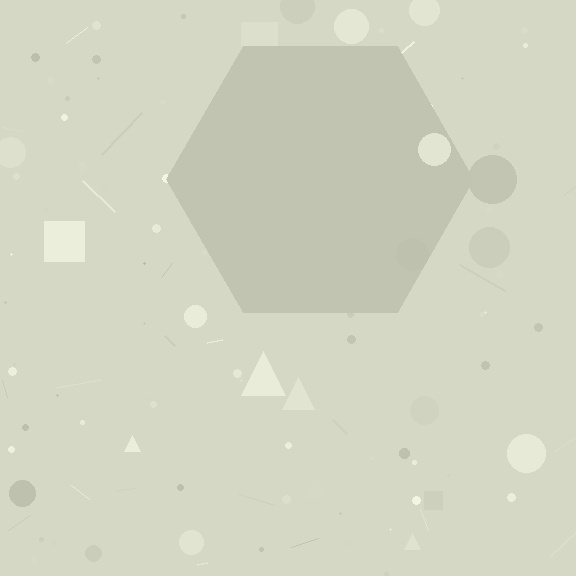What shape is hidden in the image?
A hexagon is hidden in the image.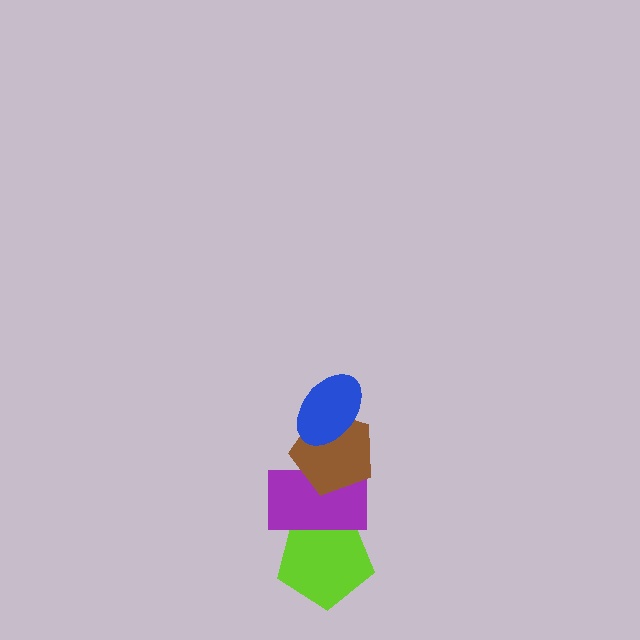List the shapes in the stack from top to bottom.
From top to bottom: the blue ellipse, the brown pentagon, the purple rectangle, the lime pentagon.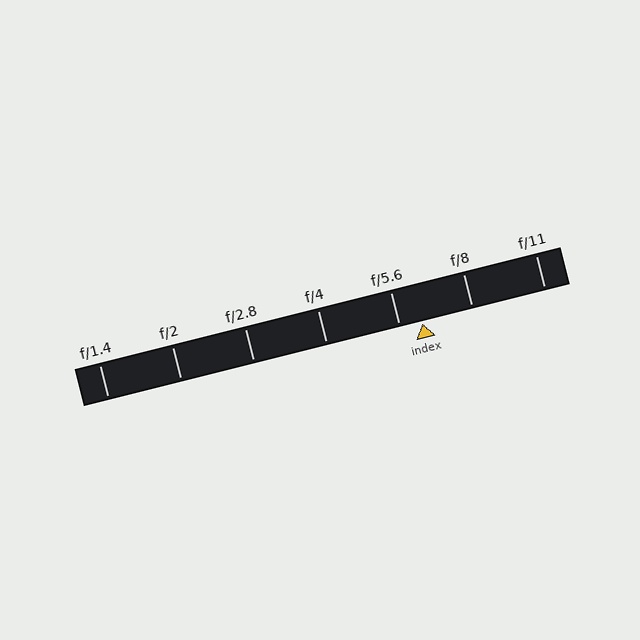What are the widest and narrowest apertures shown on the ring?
The widest aperture shown is f/1.4 and the narrowest is f/11.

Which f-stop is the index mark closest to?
The index mark is closest to f/5.6.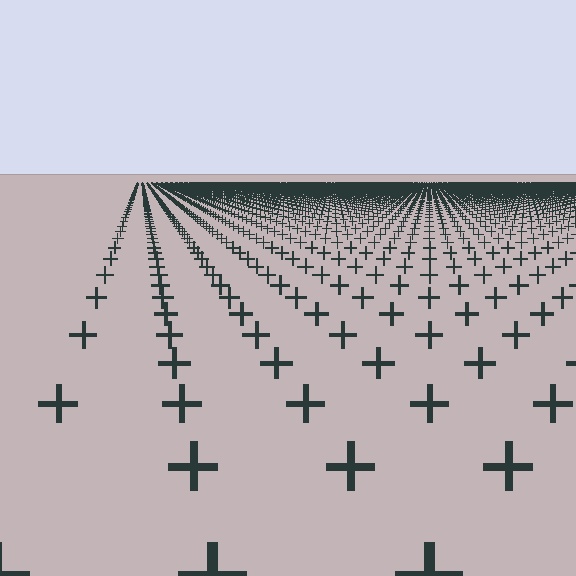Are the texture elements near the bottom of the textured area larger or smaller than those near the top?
Larger. Near the bottom, elements are closer to the viewer and appear at a bigger on-screen size.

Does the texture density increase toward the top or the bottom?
Density increases toward the top.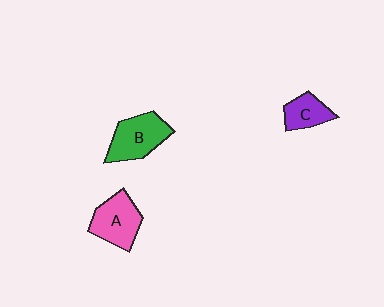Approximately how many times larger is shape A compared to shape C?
Approximately 1.6 times.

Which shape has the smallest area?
Shape C (purple).